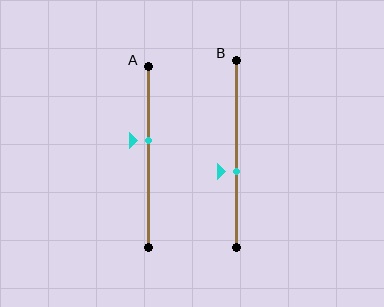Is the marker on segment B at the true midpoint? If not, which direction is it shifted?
No, the marker on segment B is shifted downward by about 9% of the segment length.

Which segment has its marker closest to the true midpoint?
Segment A has its marker closest to the true midpoint.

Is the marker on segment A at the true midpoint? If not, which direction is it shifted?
No, the marker on segment A is shifted upward by about 9% of the segment length.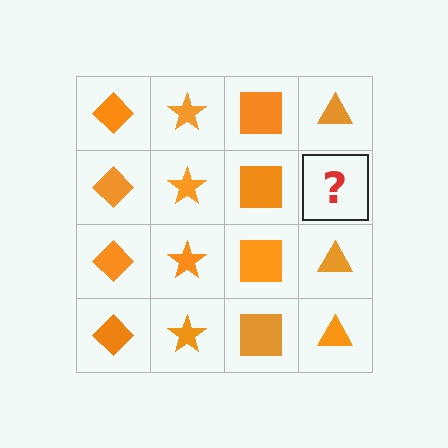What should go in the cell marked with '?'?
The missing cell should contain an orange triangle.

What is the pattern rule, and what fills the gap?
The rule is that each column has a consistent shape. The gap should be filled with an orange triangle.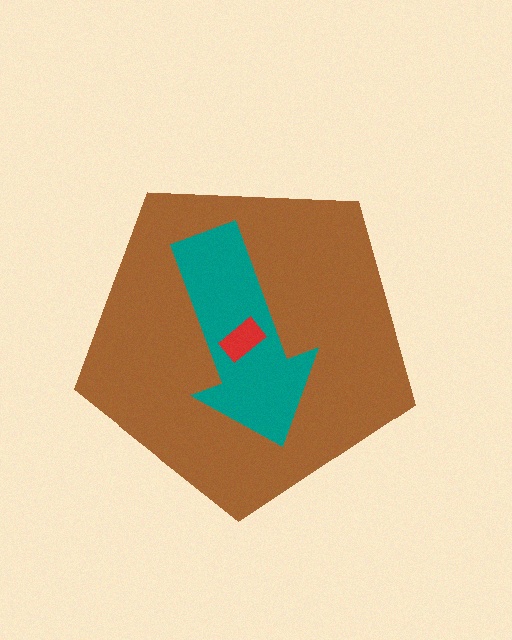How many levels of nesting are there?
3.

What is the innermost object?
The red rectangle.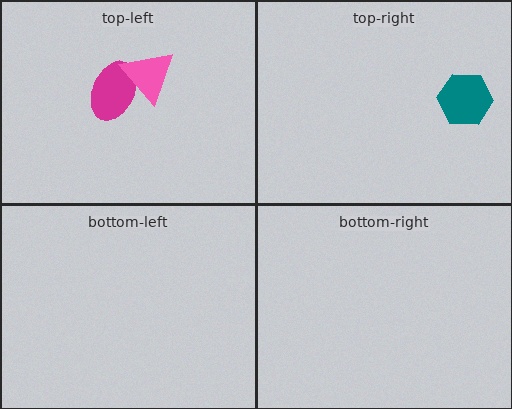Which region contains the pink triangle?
The top-left region.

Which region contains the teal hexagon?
The top-right region.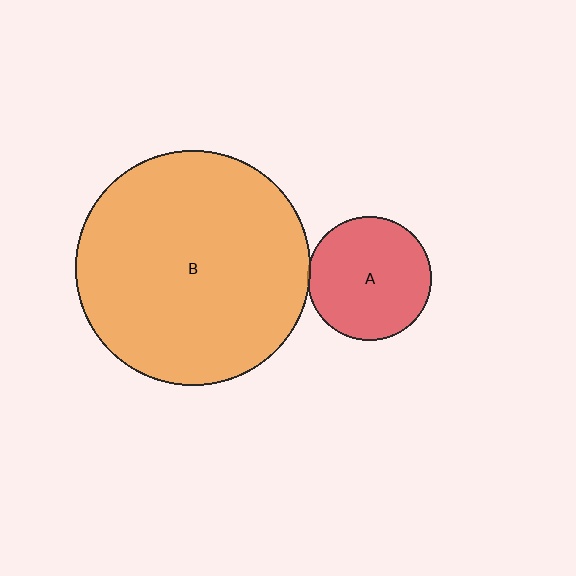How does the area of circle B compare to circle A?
Approximately 3.6 times.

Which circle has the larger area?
Circle B (orange).